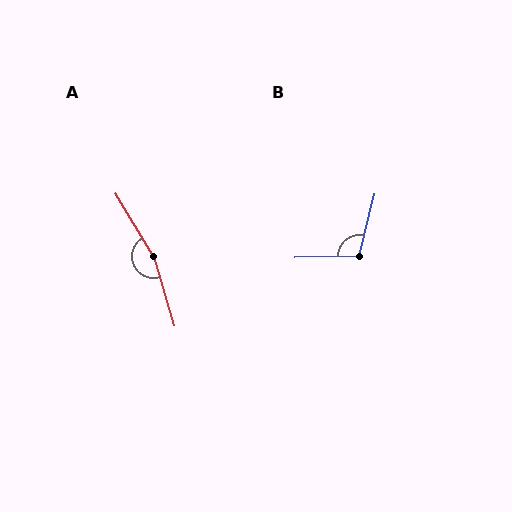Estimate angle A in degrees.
Approximately 165 degrees.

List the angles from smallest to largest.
B (105°), A (165°).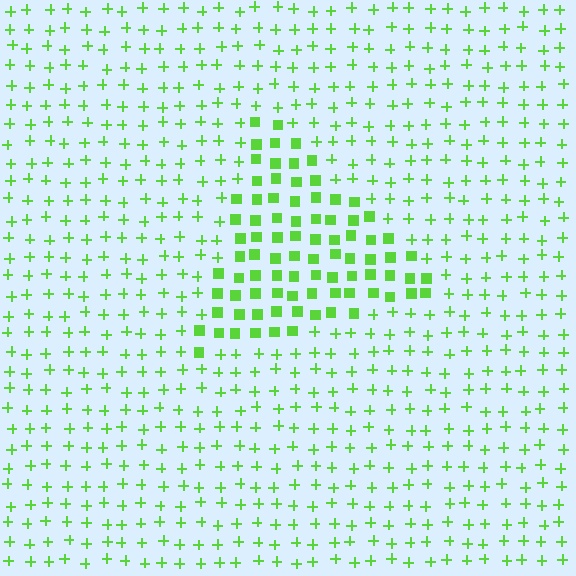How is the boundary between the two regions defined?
The boundary is defined by a change in element shape: squares inside vs. plus signs outside. All elements share the same color and spacing.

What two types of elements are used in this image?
The image uses squares inside the triangle region and plus signs outside it.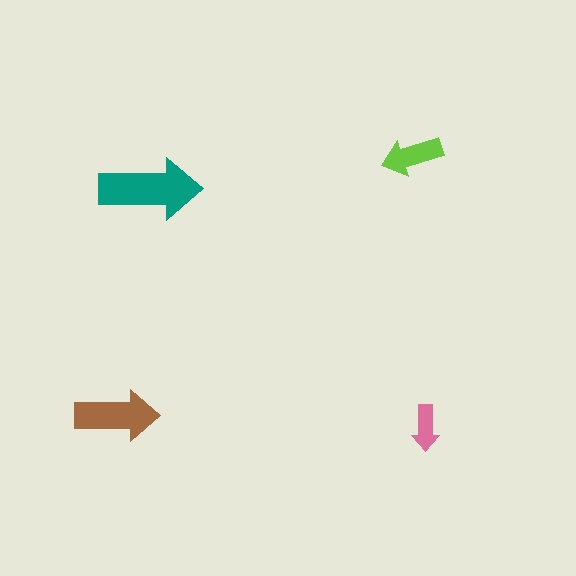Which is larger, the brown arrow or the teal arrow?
The teal one.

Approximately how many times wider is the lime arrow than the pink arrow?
About 1.5 times wider.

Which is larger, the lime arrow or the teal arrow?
The teal one.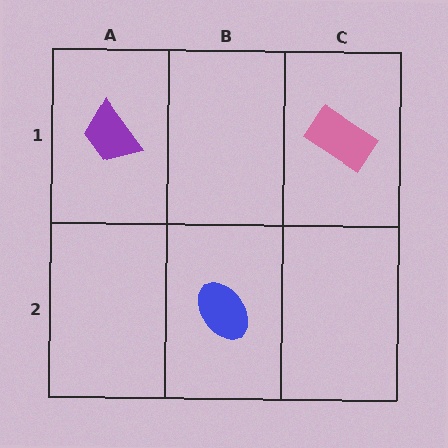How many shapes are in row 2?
1 shape.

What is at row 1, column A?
A purple trapezoid.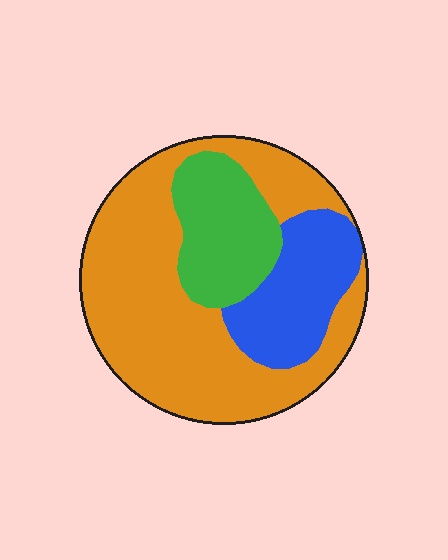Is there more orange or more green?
Orange.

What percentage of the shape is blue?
Blue covers roughly 20% of the shape.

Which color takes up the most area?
Orange, at roughly 60%.